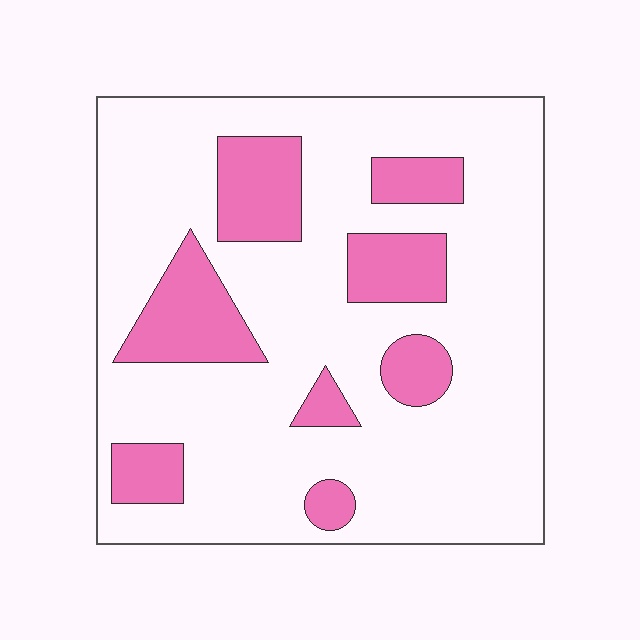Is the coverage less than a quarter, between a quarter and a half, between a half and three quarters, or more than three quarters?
Less than a quarter.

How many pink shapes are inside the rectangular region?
8.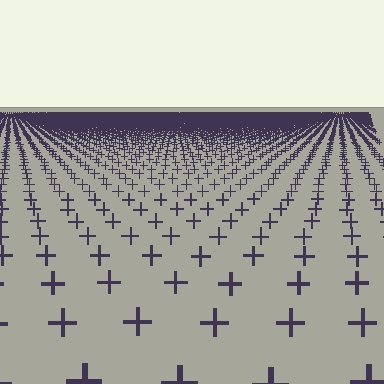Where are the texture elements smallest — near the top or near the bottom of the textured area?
Near the top.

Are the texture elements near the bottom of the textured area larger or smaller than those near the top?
Larger. Near the bottom, elements are closer to the viewer and appear at a bigger on-screen size.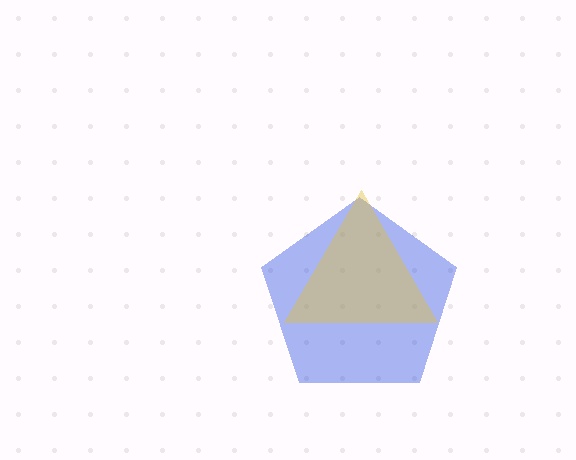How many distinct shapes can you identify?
There are 2 distinct shapes: a blue pentagon, a yellow triangle.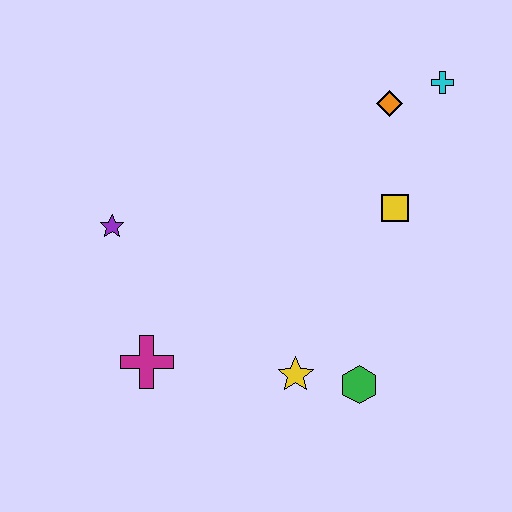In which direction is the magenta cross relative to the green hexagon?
The magenta cross is to the left of the green hexagon.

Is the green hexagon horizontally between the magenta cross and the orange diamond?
Yes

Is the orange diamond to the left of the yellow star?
No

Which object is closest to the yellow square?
The orange diamond is closest to the yellow square.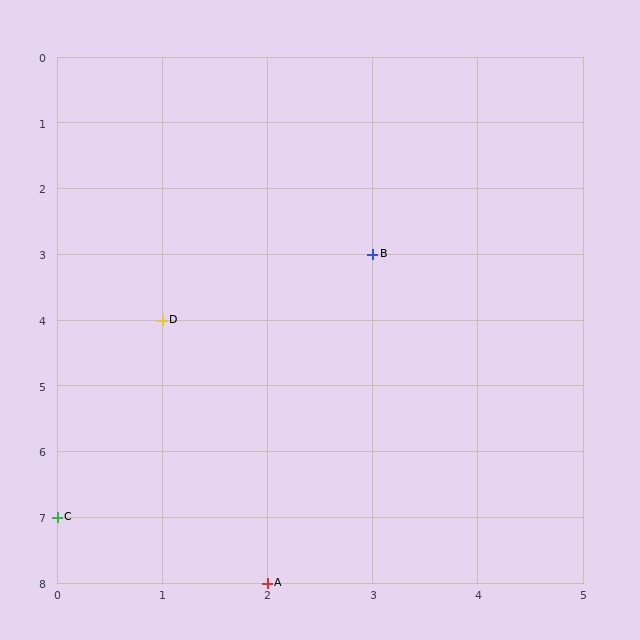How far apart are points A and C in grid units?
Points A and C are 2 columns and 1 row apart (about 2.2 grid units diagonally).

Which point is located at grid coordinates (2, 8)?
Point A is at (2, 8).